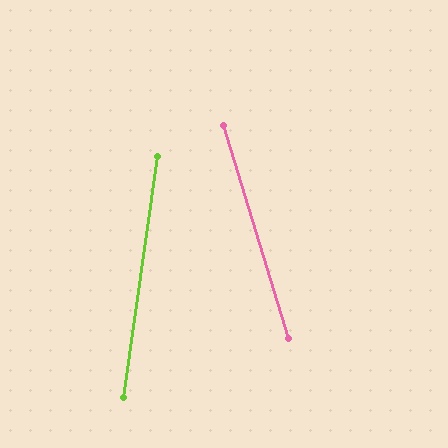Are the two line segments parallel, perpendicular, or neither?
Neither parallel nor perpendicular — they differ by about 25°.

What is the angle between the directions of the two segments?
Approximately 25 degrees.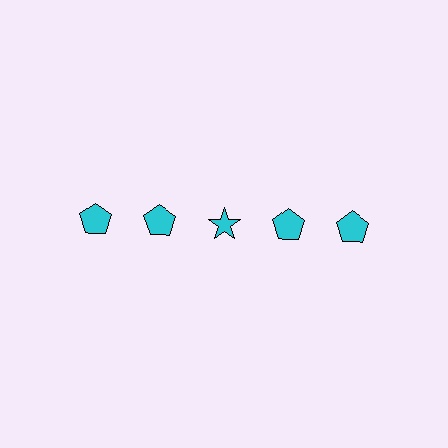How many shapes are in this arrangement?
There are 5 shapes arranged in a grid pattern.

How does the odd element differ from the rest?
It has a different shape: star instead of pentagon.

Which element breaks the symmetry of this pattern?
The cyan star in the top row, center column breaks the symmetry. All other shapes are cyan pentagons.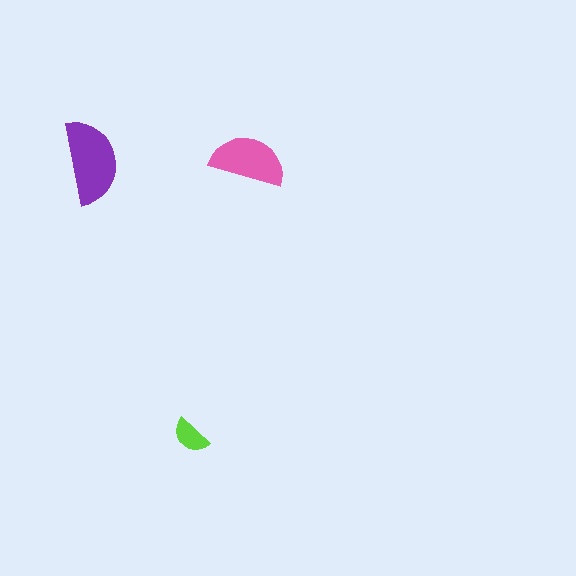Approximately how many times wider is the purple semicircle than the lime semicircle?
About 2 times wider.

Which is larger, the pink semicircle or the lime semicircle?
The pink one.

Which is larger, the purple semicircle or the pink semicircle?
The purple one.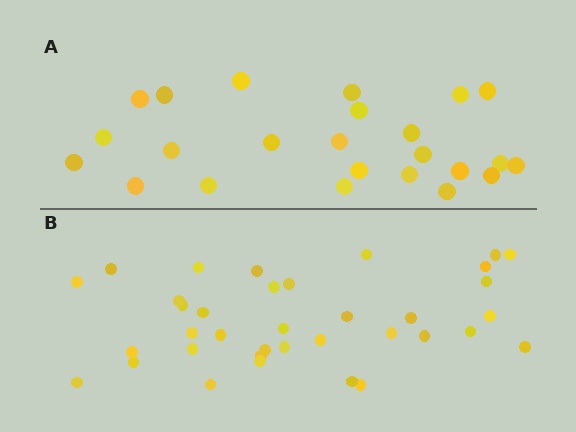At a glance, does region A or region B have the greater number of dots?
Region B (the bottom region) has more dots.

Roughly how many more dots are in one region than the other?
Region B has roughly 12 or so more dots than region A.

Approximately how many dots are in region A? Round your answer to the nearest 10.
About 20 dots. (The exact count is 24, which rounds to 20.)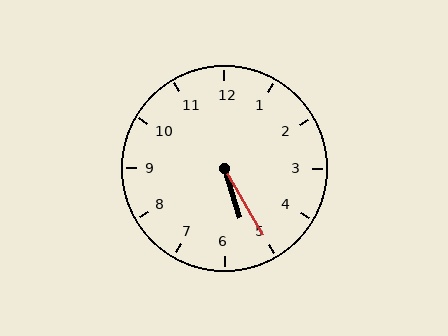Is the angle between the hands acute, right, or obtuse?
It is acute.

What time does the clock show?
5:25.